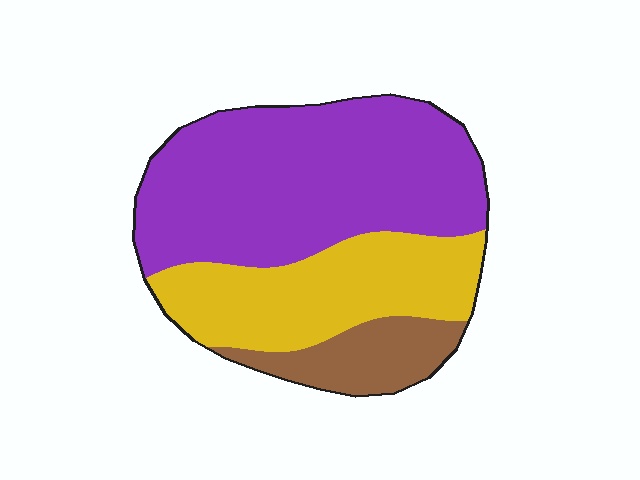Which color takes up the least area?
Brown, at roughly 15%.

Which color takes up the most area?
Purple, at roughly 55%.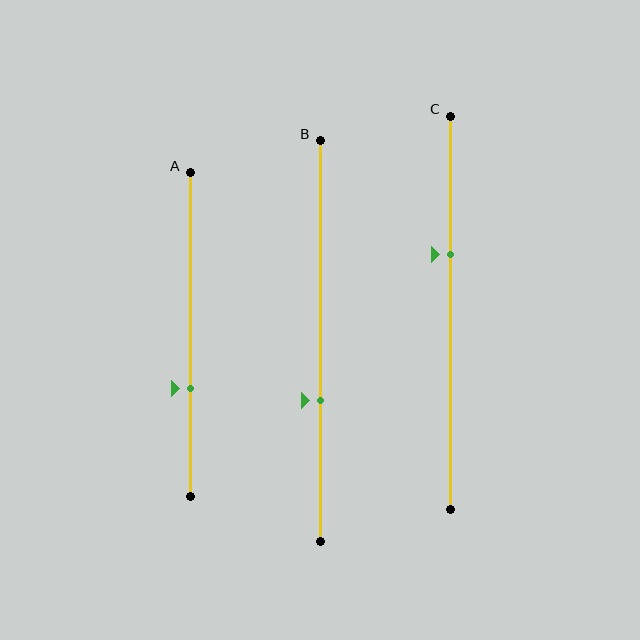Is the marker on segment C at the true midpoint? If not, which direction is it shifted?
No, the marker on segment C is shifted upward by about 15% of the segment length.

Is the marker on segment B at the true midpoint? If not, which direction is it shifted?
No, the marker on segment B is shifted downward by about 15% of the segment length.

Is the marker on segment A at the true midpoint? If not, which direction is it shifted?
No, the marker on segment A is shifted downward by about 17% of the segment length.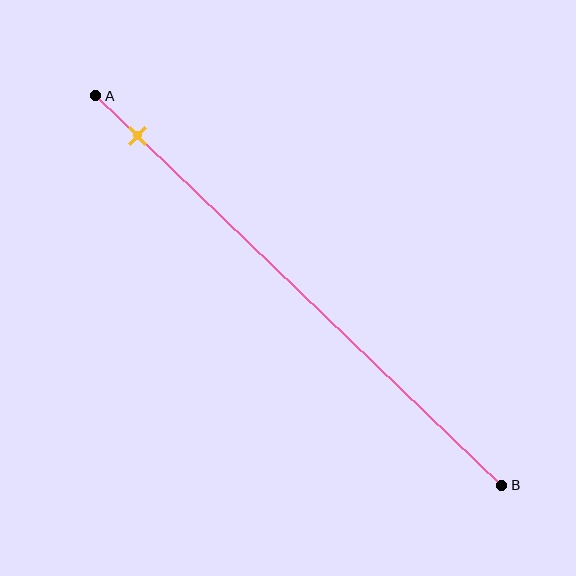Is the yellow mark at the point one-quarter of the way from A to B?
No, the mark is at about 10% from A, not at the 25% one-quarter point.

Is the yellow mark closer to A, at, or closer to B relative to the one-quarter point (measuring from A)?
The yellow mark is closer to point A than the one-quarter point of segment AB.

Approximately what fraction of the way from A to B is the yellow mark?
The yellow mark is approximately 10% of the way from A to B.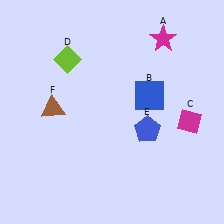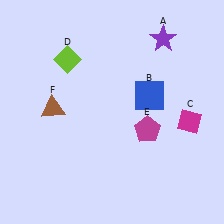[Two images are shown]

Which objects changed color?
A changed from magenta to purple. E changed from blue to magenta.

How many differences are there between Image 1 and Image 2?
There are 2 differences between the two images.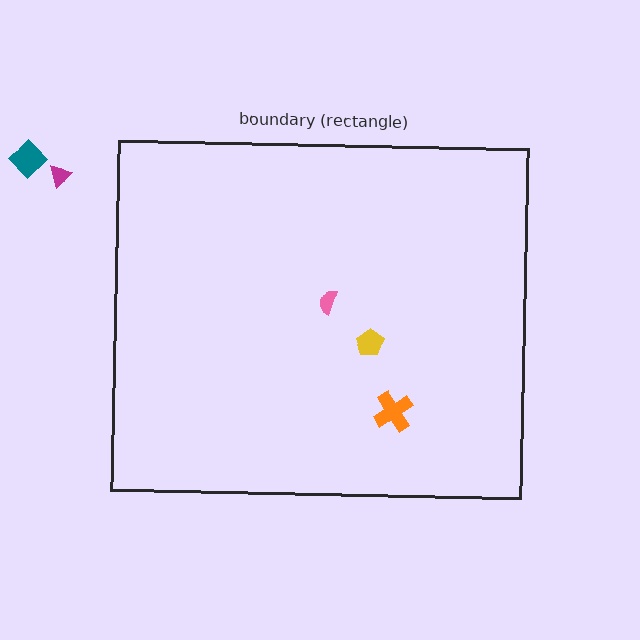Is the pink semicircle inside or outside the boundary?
Inside.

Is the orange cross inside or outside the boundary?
Inside.